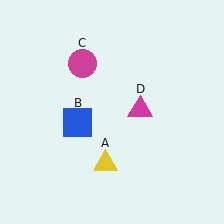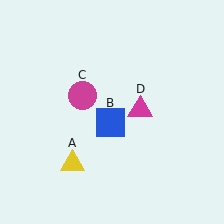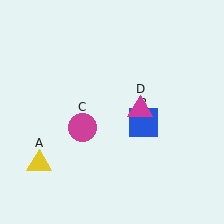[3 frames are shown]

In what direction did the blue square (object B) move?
The blue square (object B) moved right.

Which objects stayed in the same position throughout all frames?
Magenta triangle (object D) remained stationary.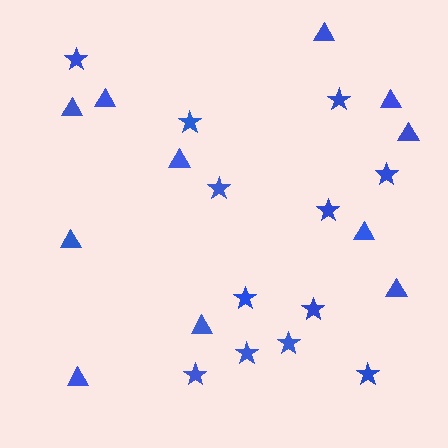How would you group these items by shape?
There are 2 groups: one group of stars (12) and one group of triangles (11).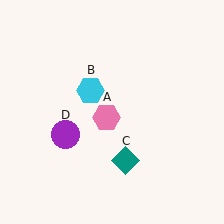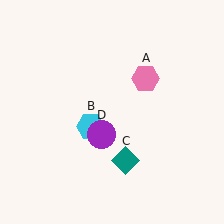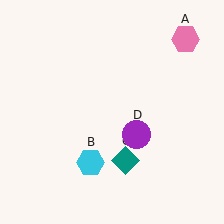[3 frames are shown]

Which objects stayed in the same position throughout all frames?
Teal diamond (object C) remained stationary.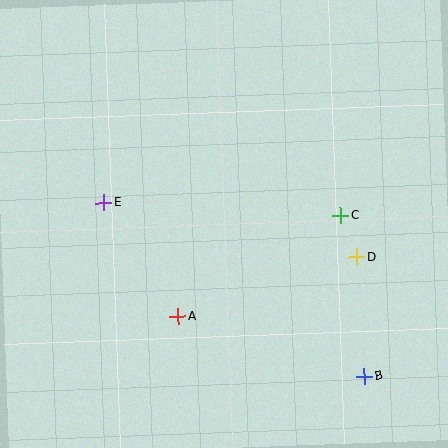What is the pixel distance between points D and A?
The distance between D and A is 189 pixels.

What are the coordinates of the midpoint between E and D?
The midpoint between E and D is at (230, 230).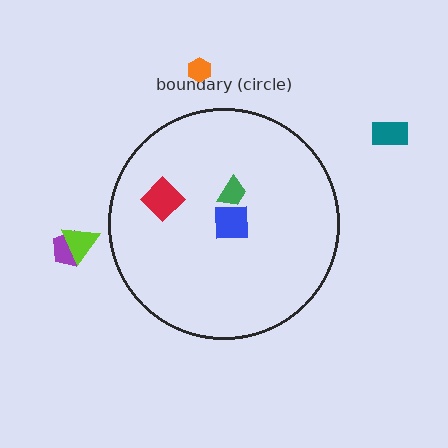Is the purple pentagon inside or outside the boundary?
Outside.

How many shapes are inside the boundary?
3 inside, 4 outside.